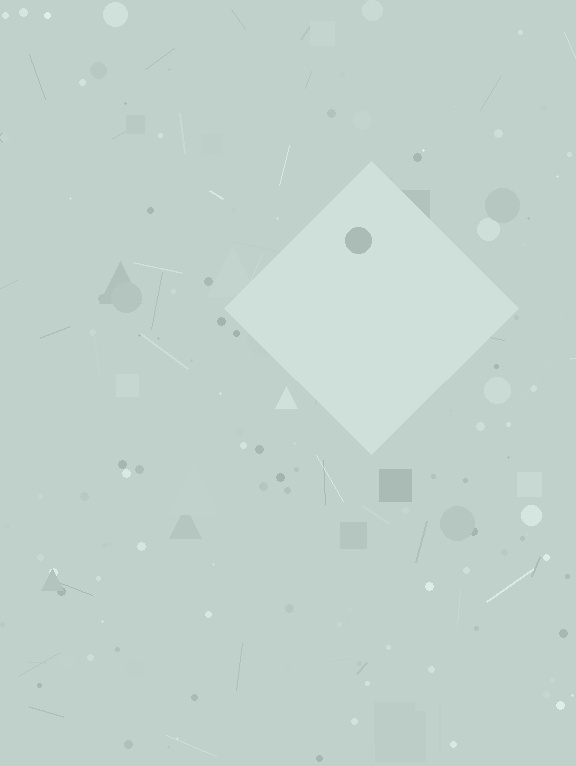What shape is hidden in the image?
A diamond is hidden in the image.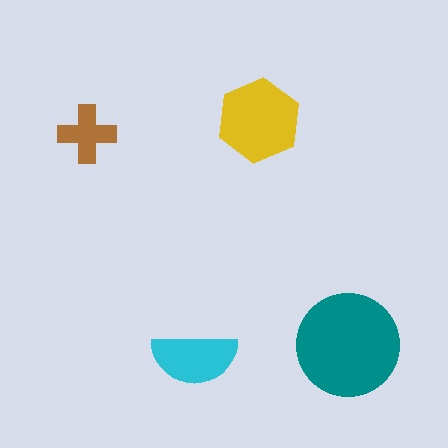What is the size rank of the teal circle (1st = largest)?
1st.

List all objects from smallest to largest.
The brown cross, the cyan semicircle, the yellow hexagon, the teal circle.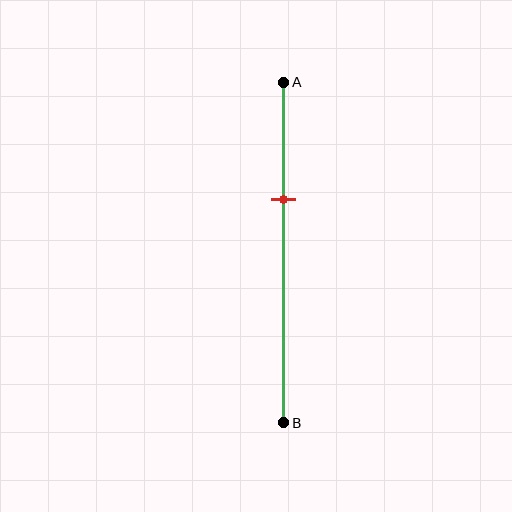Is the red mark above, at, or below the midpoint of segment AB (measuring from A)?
The red mark is above the midpoint of segment AB.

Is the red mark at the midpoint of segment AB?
No, the mark is at about 35% from A, not at the 50% midpoint.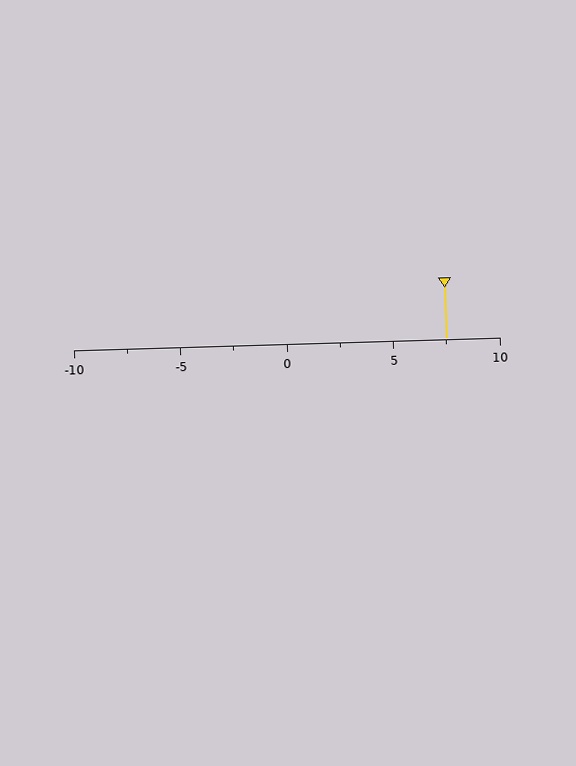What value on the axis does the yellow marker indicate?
The marker indicates approximately 7.5.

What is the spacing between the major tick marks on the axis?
The major ticks are spaced 5 apart.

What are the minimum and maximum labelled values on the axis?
The axis runs from -10 to 10.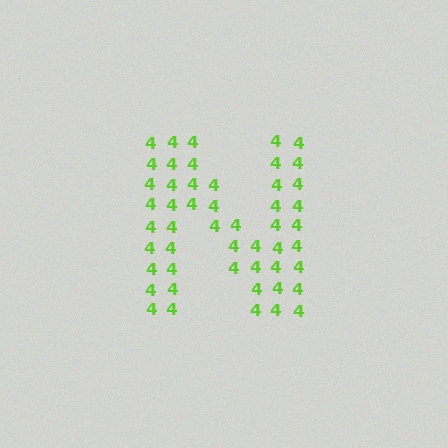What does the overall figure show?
The overall figure shows the letter N.